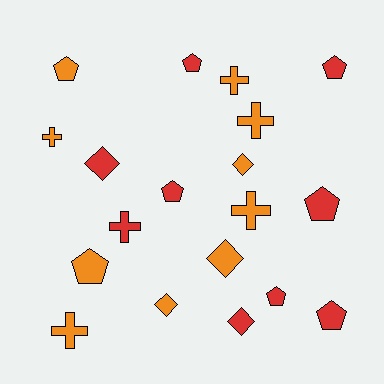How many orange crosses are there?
There are 5 orange crosses.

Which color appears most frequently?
Orange, with 10 objects.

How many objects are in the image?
There are 19 objects.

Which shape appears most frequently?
Pentagon, with 8 objects.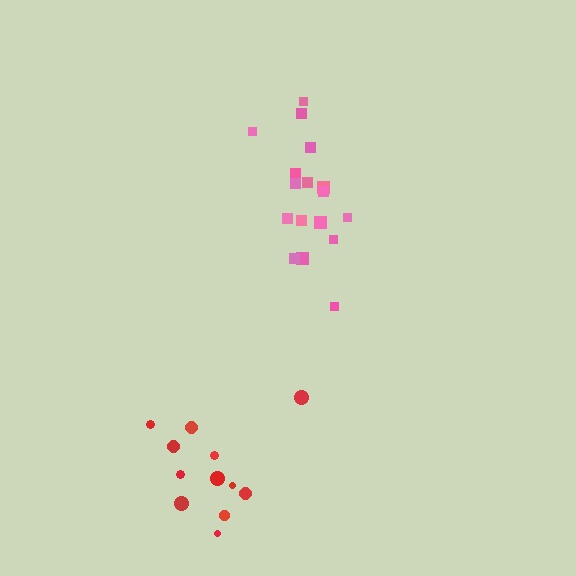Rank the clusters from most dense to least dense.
red, pink.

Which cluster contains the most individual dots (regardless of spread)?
Pink (17).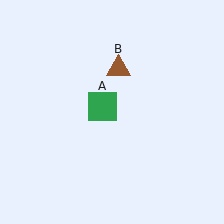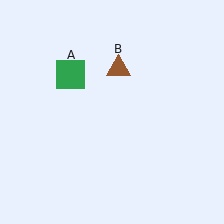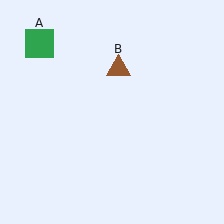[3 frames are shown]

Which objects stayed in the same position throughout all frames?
Brown triangle (object B) remained stationary.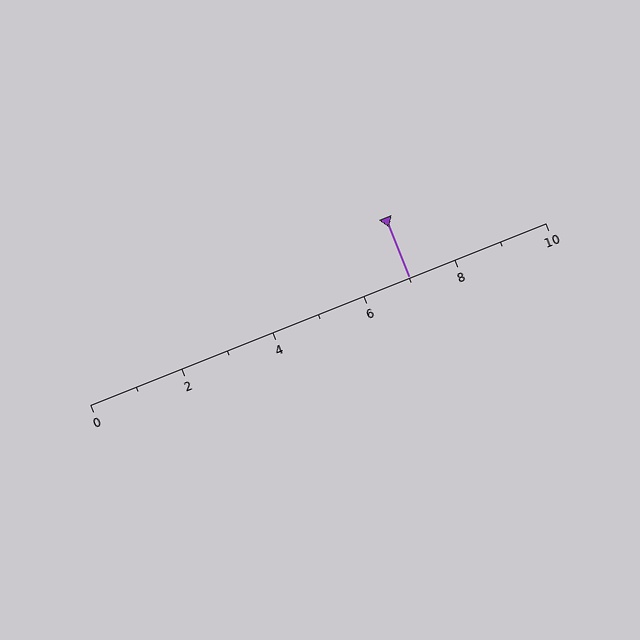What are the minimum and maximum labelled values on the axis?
The axis runs from 0 to 10.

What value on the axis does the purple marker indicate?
The marker indicates approximately 7.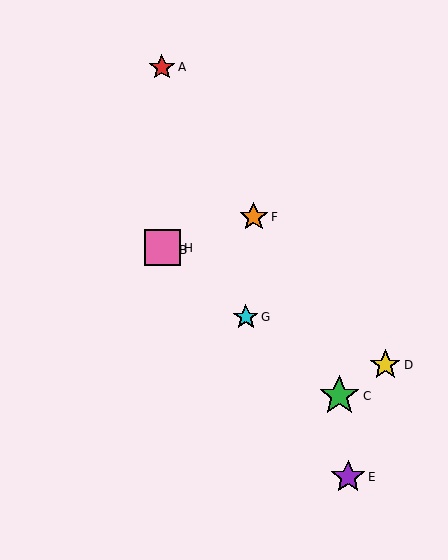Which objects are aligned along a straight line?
Objects B, C, G, H are aligned along a straight line.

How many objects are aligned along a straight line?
4 objects (B, C, G, H) are aligned along a straight line.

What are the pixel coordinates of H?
Object H is at (163, 248).